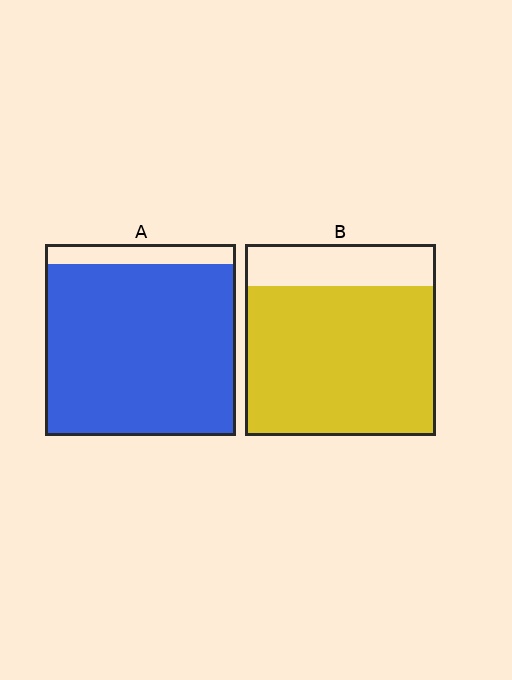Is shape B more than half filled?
Yes.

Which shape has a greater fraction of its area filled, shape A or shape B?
Shape A.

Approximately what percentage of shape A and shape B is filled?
A is approximately 90% and B is approximately 80%.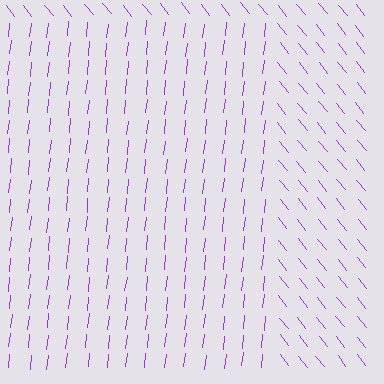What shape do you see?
I see a rectangle.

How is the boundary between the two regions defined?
The boundary is defined purely by a change in line orientation (approximately 45 degrees difference). All lines are the same color and thickness.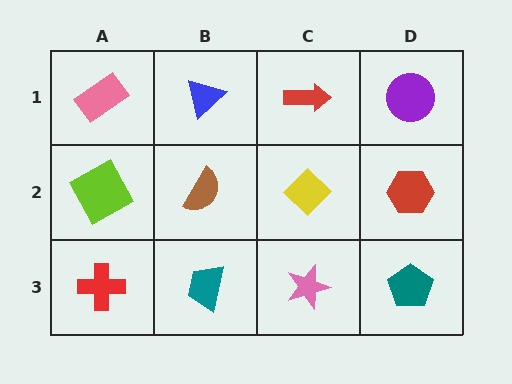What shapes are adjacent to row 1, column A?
A lime square (row 2, column A), a blue triangle (row 1, column B).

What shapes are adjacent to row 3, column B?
A brown semicircle (row 2, column B), a red cross (row 3, column A), a pink star (row 3, column C).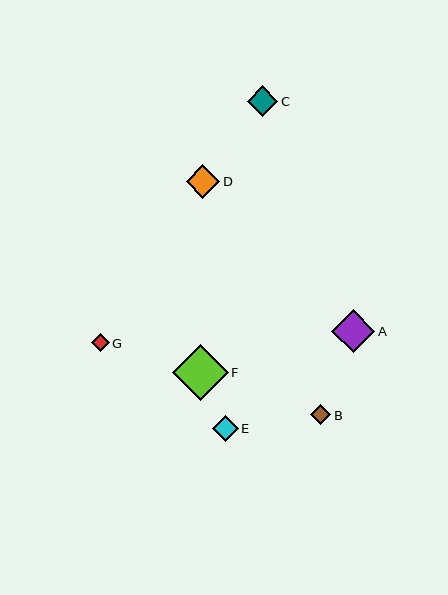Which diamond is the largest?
Diamond F is the largest with a size of approximately 56 pixels.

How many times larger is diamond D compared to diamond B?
Diamond D is approximately 1.7 times the size of diamond B.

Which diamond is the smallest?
Diamond G is the smallest with a size of approximately 18 pixels.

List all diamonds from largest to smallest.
From largest to smallest: F, A, D, C, E, B, G.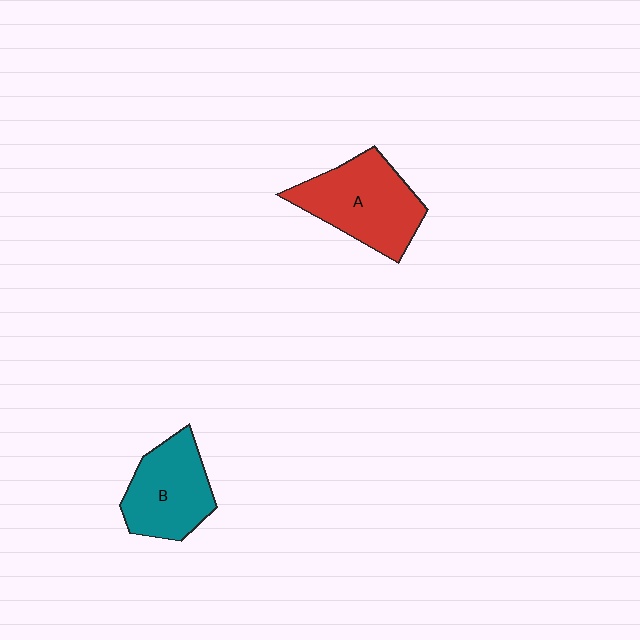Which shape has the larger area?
Shape A (red).